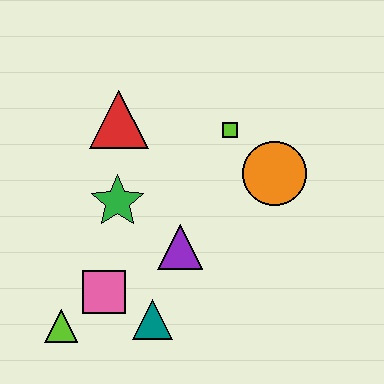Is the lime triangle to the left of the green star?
Yes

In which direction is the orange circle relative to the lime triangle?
The orange circle is to the right of the lime triangle.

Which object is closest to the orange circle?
The lime square is closest to the orange circle.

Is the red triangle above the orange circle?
Yes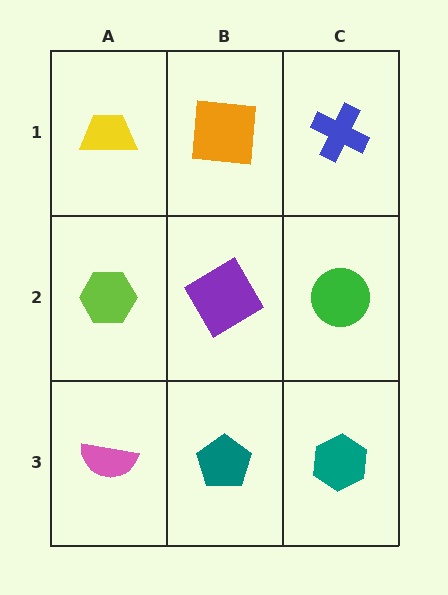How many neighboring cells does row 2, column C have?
3.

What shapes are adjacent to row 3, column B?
A purple diamond (row 2, column B), a pink semicircle (row 3, column A), a teal hexagon (row 3, column C).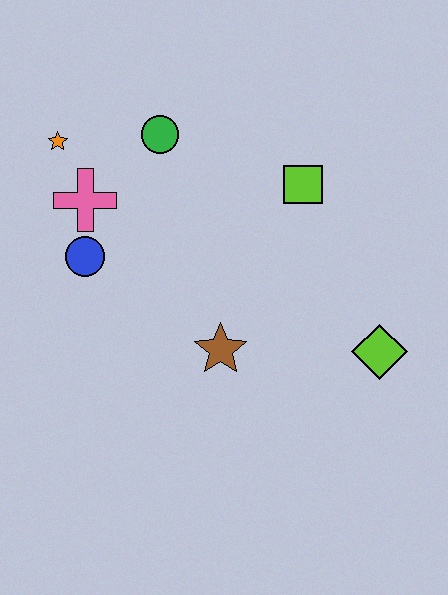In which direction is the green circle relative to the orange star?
The green circle is to the right of the orange star.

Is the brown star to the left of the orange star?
No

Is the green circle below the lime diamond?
No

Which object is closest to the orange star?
The pink cross is closest to the orange star.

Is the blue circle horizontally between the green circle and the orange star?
Yes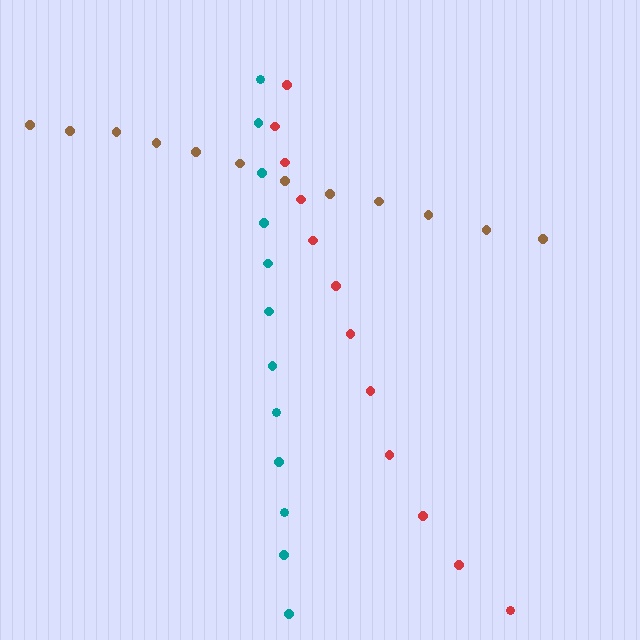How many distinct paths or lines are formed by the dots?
There are 3 distinct paths.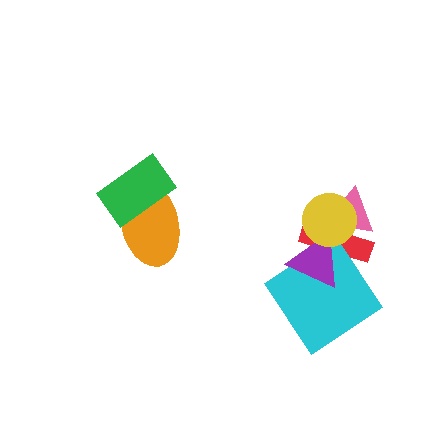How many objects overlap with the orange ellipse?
1 object overlaps with the orange ellipse.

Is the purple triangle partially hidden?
Yes, it is partially covered by another shape.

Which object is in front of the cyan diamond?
The purple triangle is in front of the cyan diamond.